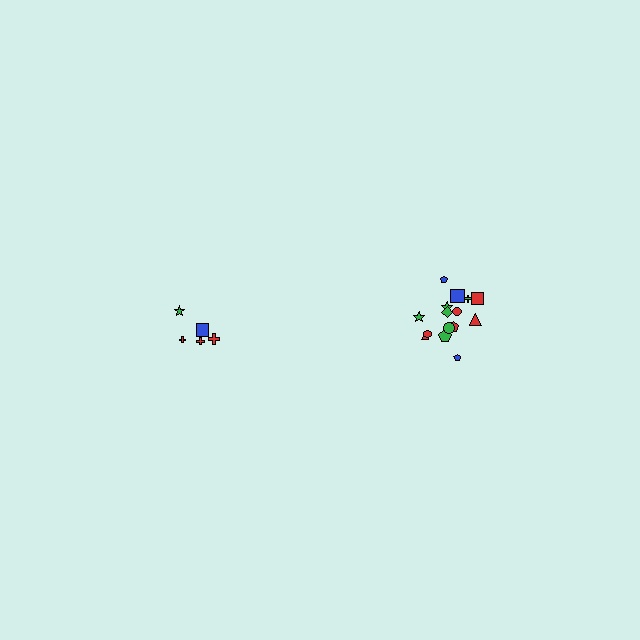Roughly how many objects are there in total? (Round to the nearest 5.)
Roughly 20 objects in total.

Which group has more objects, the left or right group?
The right group.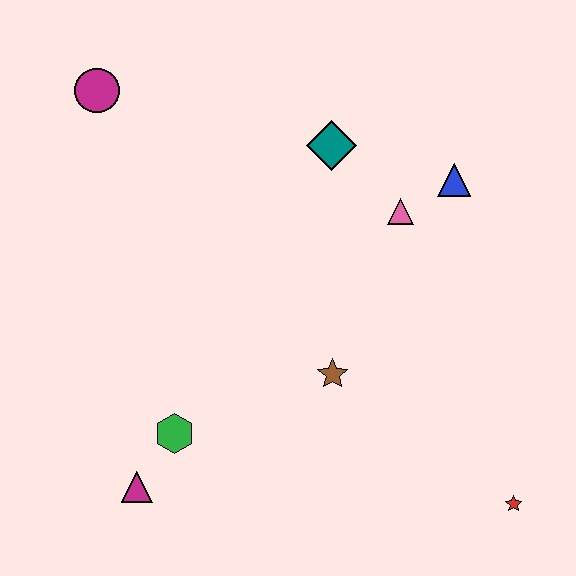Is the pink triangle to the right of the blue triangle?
No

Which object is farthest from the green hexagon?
The blue triangle is farthest from the green hexagon.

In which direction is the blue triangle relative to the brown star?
The blue triangle is above the brown star.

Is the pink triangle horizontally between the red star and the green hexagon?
Yes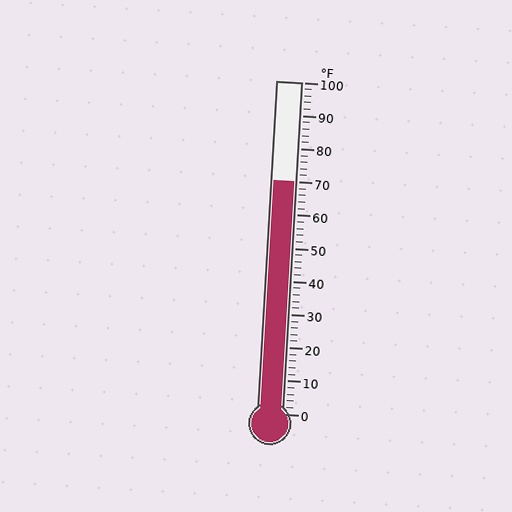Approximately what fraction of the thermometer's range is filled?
The thermometer is filled to approximately 70% of its range.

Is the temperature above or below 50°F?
The temperature is above 50°F.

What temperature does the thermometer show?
The thermometer shows approximately 70°F.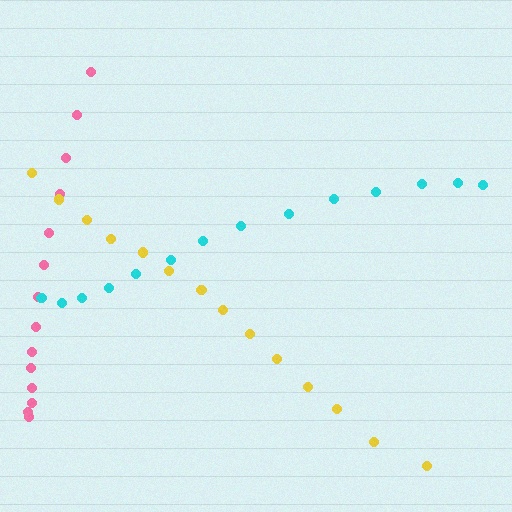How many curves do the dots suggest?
There are 3 distinct paths.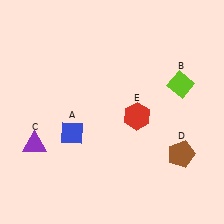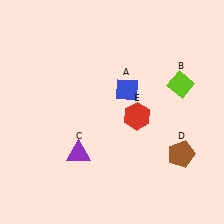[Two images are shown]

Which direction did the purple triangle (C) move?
The purple triangle (C) moved right.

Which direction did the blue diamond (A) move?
The blue diamond (A) moved right.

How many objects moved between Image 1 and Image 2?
2 objects moved between the two images.